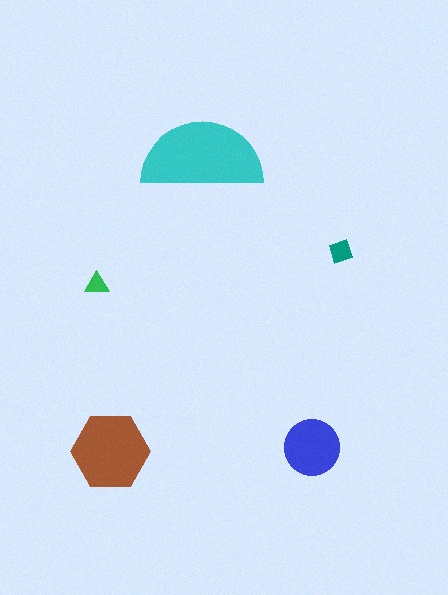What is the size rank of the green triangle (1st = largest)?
5th.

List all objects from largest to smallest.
The cyan semicircle, the brown hexagon, the blue circle, the teal diamond, the green triangle.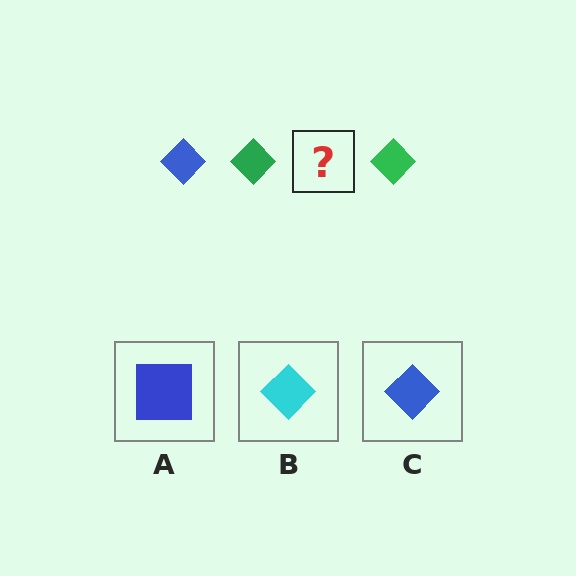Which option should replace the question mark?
Option C.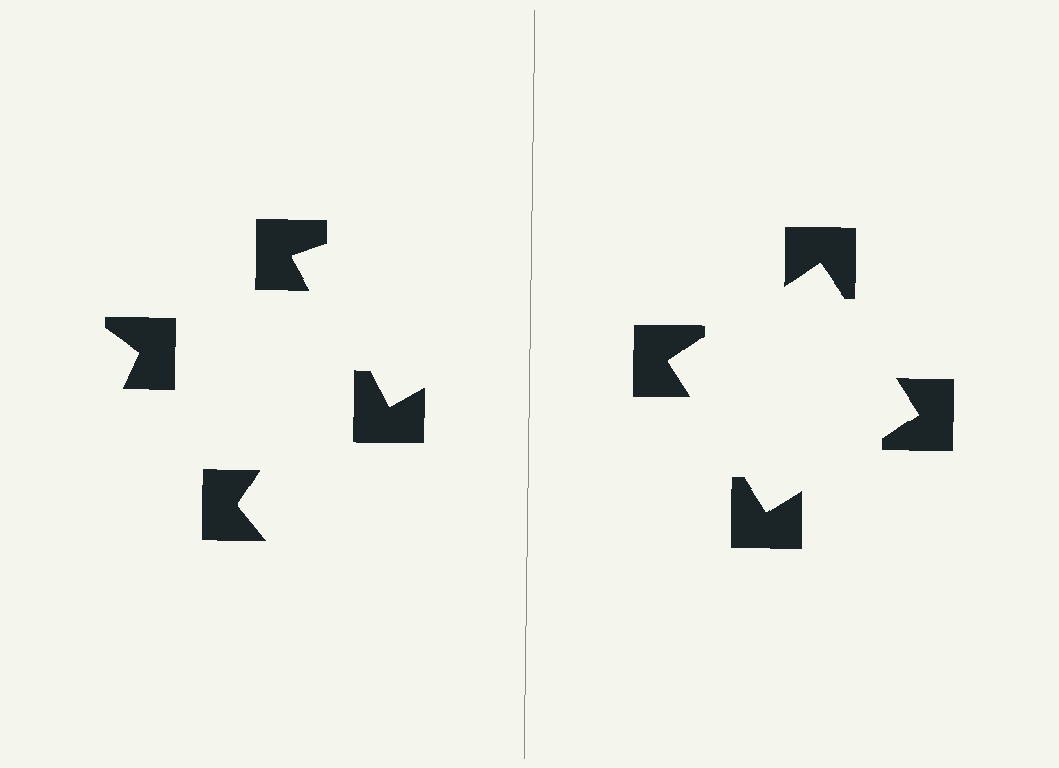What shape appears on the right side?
An illusory square.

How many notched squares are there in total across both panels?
8 — 4 on each side.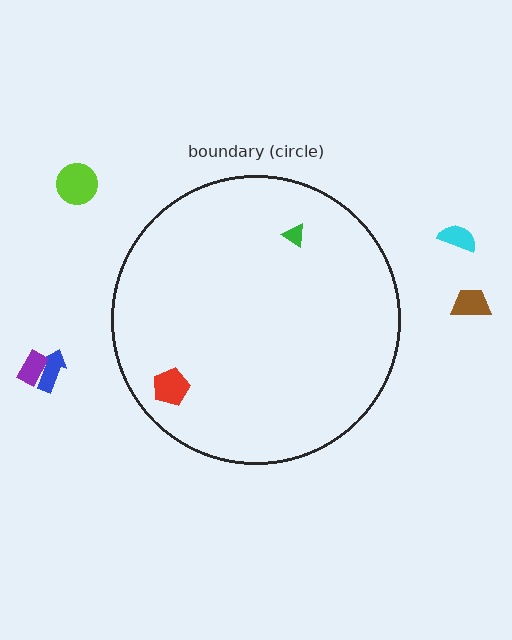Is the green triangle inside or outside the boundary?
Inside.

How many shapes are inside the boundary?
2 inside, 5 outside.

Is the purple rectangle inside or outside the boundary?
Outside.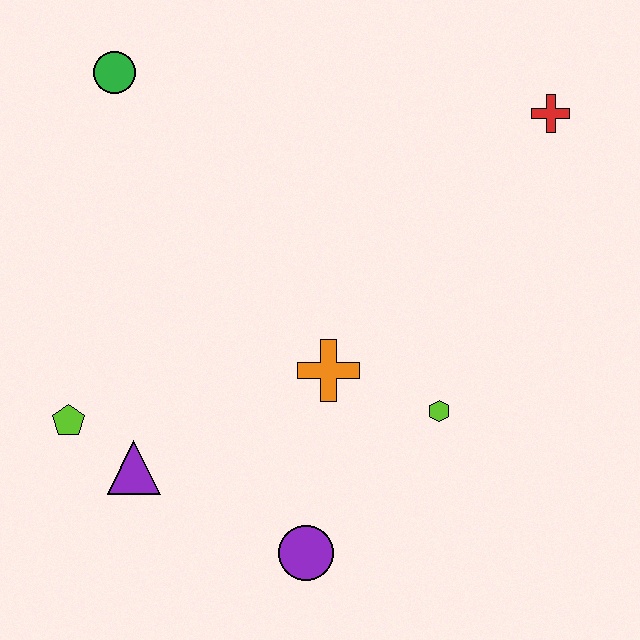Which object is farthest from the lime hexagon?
The green circle is farthest from the lime hexagon.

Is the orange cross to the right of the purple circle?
Yes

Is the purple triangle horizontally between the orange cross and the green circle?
Yes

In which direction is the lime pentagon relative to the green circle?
The lime pentagon is below the green circle.